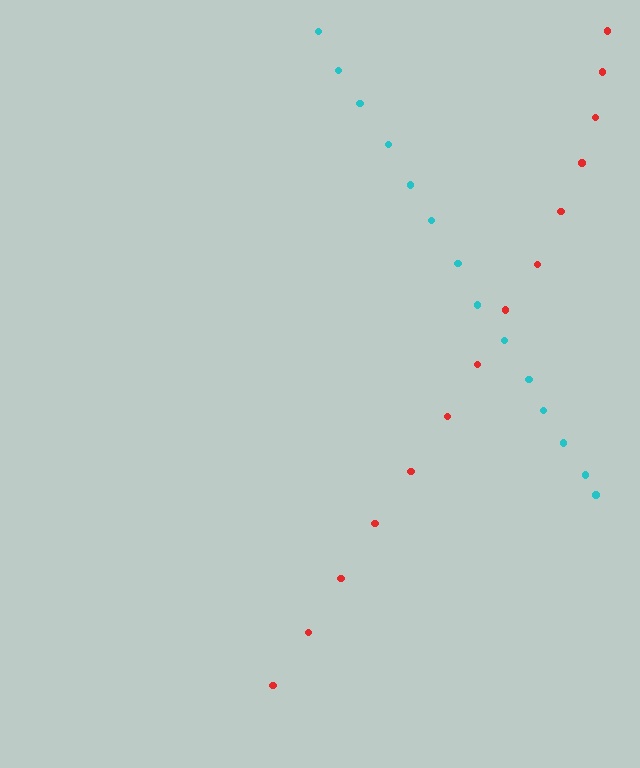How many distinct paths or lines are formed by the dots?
There are 2 distinct paths.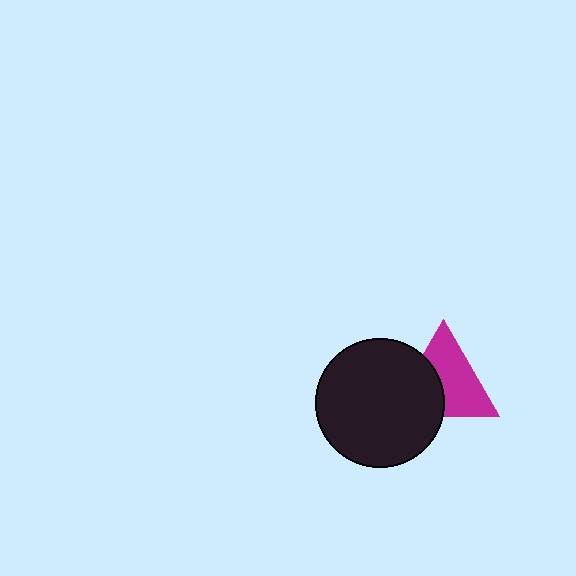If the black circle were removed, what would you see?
You would see the complete magenta triangle.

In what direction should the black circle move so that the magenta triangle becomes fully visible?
The black circle should move left. That is the shortest direction to clear the overlap and leave the magenta triangle fully visible.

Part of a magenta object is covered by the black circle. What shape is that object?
It is a triangle.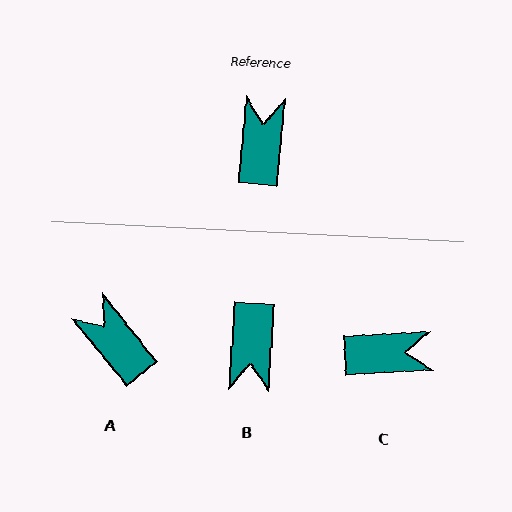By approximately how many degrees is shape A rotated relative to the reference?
Approximately 44 degrees counter-clockwise.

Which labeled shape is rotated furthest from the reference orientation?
B, about 179 degrees away.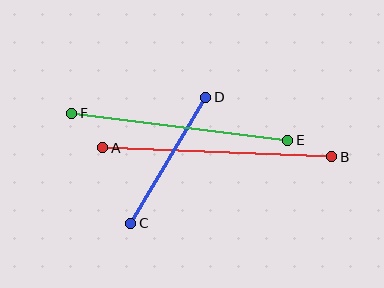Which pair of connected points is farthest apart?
Points A and B are farthest apart.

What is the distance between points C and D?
The distance is approximately 147 pixels.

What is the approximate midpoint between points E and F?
The midpoint is at approximately (180, 127) pixels.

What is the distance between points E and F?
The distance is approximately 218 pixels.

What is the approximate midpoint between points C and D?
The midpoint is at approximately (168, 160) pixels.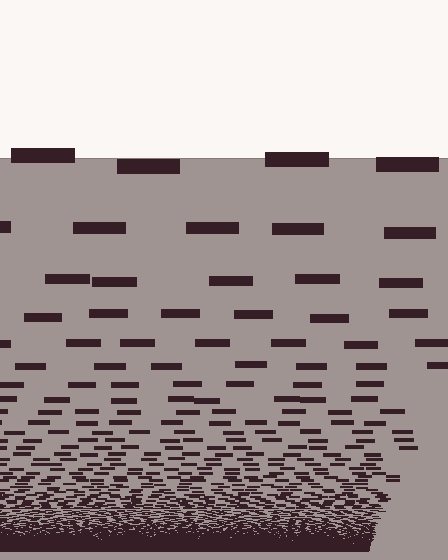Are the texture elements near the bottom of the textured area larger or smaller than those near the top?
Smaller. The gradient is inverted — elements near the bottom are smaller and denser.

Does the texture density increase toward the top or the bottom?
Density increases toward the bottom.